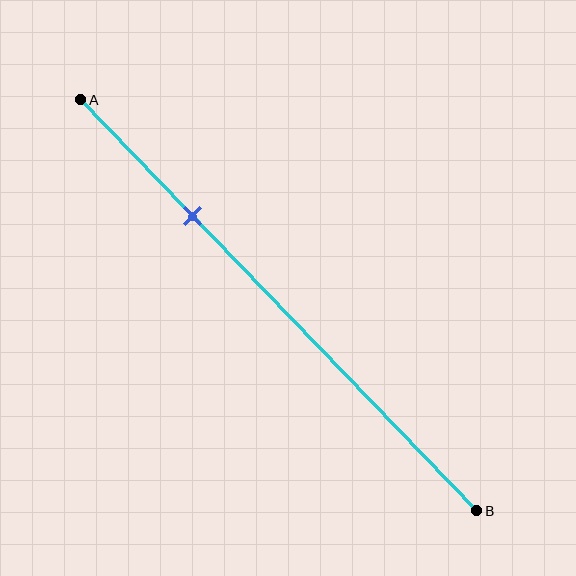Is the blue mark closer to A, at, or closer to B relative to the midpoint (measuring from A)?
The blue mark is closer to point A than the midpoint of segment AB.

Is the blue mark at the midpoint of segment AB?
No, the mark is at about 30% from A, not at the 50% midpoint.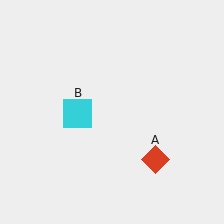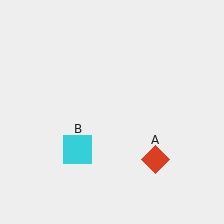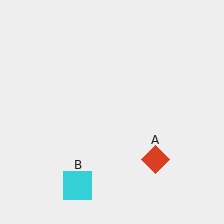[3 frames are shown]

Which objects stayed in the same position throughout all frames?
Red diamond (object A) remained stationary.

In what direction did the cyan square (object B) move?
The cyan square (object B) moved down.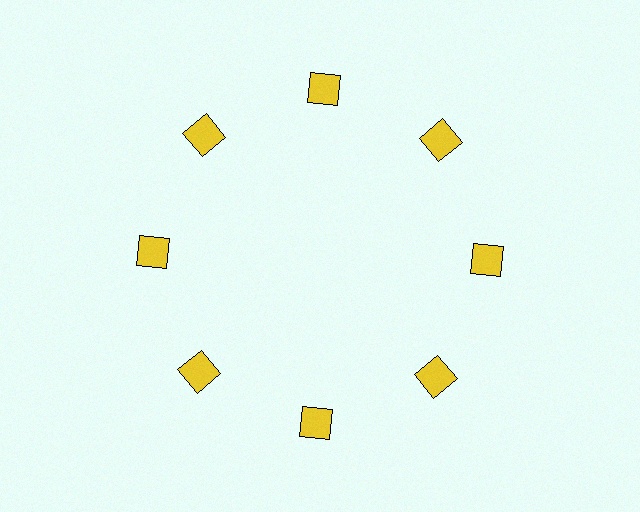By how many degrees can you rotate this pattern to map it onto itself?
The pattern maps onto itself every 45 degrees of rotation.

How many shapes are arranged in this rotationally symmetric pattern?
There are 8 shapes, arranged in 8 groups of 1.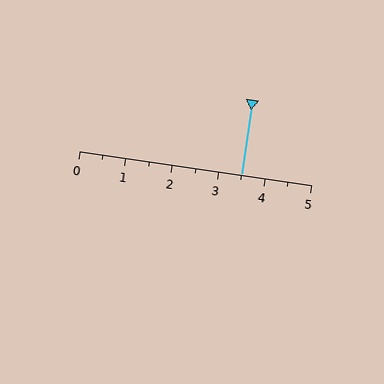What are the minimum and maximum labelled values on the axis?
The axis runs from 0 to 5.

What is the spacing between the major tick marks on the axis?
The major ticks are spaced 1 apart.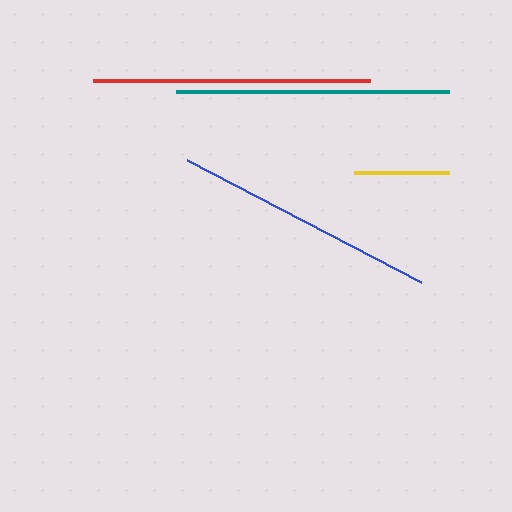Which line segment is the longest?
The red line is the longest at approximately 277 pixels.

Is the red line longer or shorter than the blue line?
The red line is longer than the blue line.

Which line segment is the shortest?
The yellow line is the shortest at approximately 96 pixels.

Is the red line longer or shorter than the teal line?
The red line is longer than the teal line.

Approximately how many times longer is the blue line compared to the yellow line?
The blue line is approximately 2.8 times the length of the yellow line.